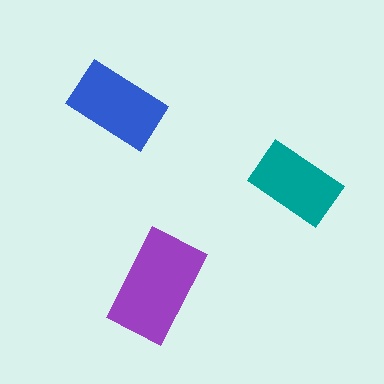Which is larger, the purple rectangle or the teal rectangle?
The purple one.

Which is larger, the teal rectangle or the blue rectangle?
The blue one.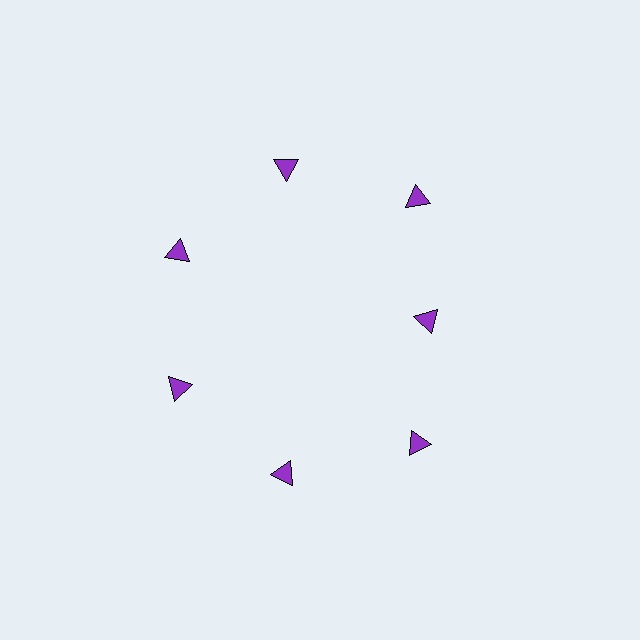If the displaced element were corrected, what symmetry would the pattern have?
It would have 7-fold rotational symmetry — the pattern would map onto itself every 51 degrees.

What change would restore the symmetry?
The symmetry would be restored by moving it outward, back onto the ring so that all 7 triangles sit at equal angles and equal distance from the center.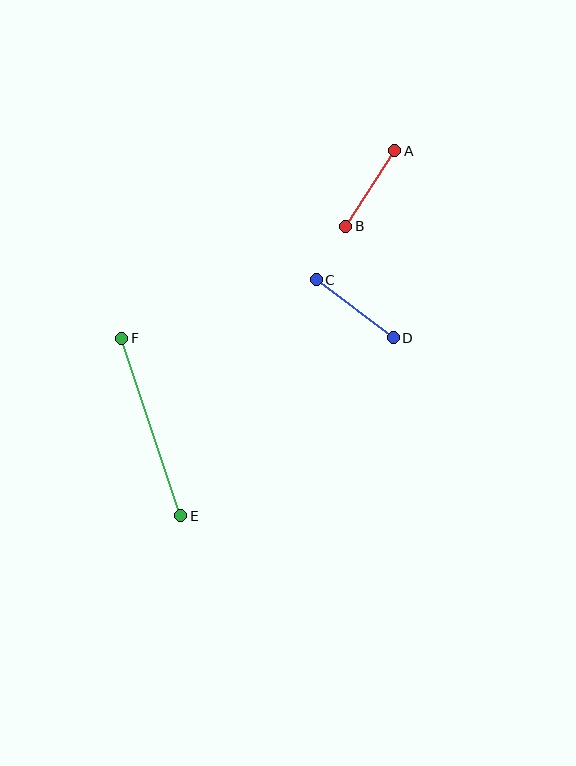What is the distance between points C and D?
The distance is approximately 96 pixels.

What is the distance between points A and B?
The distance is approximately 90 pixels.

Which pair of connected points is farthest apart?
Points E and F are farthest apart.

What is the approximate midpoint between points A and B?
The midpoint is at approximately (370, 189) pixels.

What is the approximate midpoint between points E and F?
The midpoint is at approximately (151, 427) pixels.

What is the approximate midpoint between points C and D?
The midpoint is at approximately (355, 309) pixels.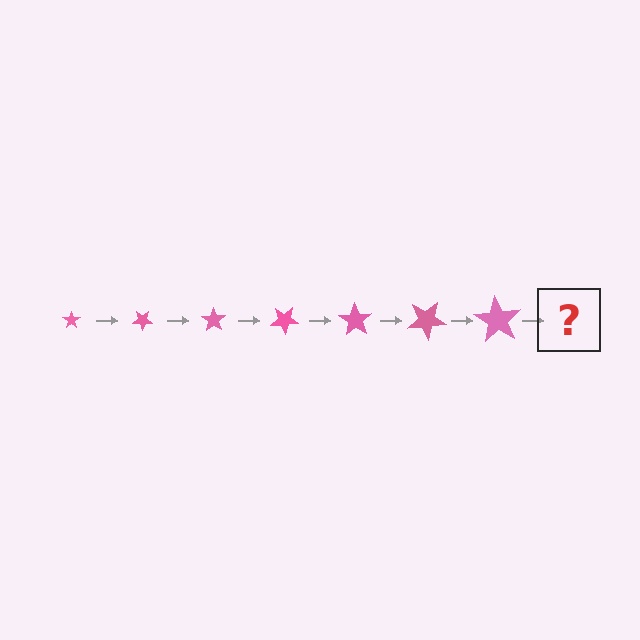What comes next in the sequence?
The next element should be a star, larger than the previous one and rotated 245 degrees from the start.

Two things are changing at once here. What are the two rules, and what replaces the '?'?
The two rules are that the star grows larger each step and it rotates 35 degrees each step. The '?' should be a star, larger than the previous one and rotated 245 degrees from the start.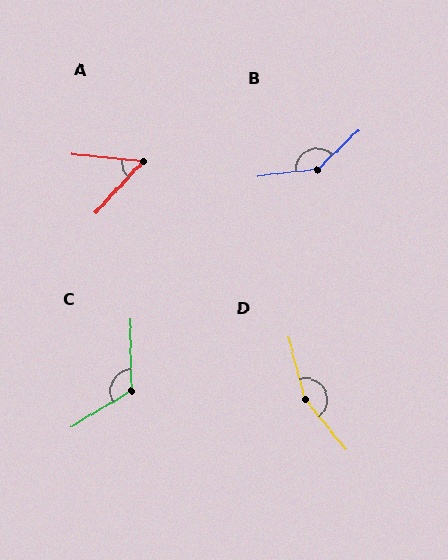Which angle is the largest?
D, at approximately 156 degrees.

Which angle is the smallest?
A, at approximately 53 degrees.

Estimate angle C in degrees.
Approximately 119 degrees.